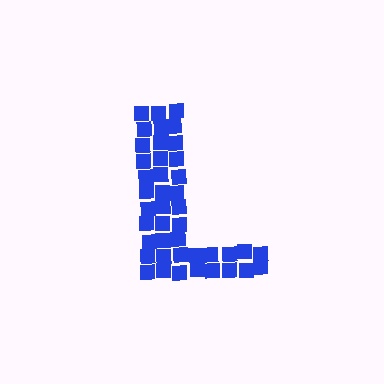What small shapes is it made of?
It is made of small squares.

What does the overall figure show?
The overall figure shows the letter L.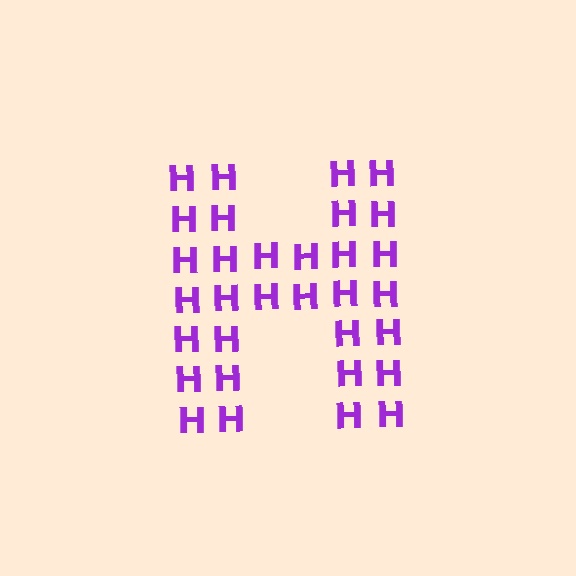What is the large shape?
The large shape is the letter H.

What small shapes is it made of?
It is made of small letter H's.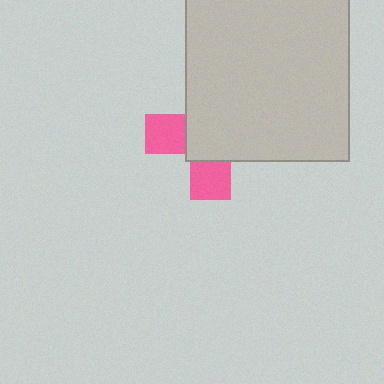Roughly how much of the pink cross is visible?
A small part of it is visible (roughly 35%).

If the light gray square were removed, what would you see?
You would see the complete pink cross.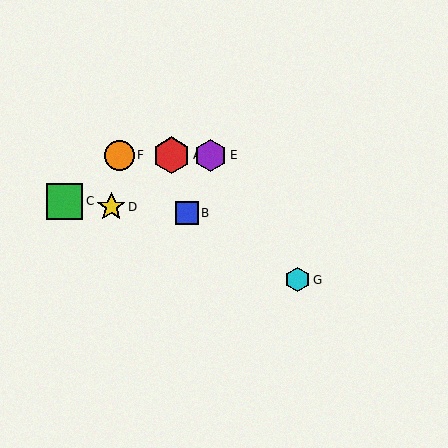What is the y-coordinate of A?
Object A is at y≈155.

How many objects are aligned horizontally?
3 objects (A, E, F) are aligned horizontally.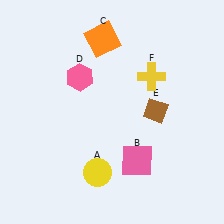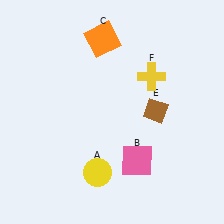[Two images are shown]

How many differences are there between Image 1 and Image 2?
There is 1 difference between the two images.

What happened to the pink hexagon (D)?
The pink hexagon (D) was removed in Image 2. It was in the top-left area of Image 1.